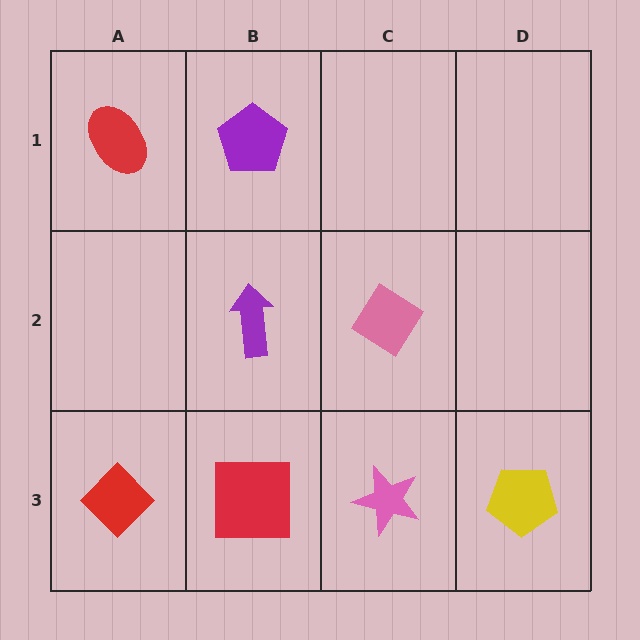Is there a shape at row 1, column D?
No, that cell is empty.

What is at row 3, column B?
A red square.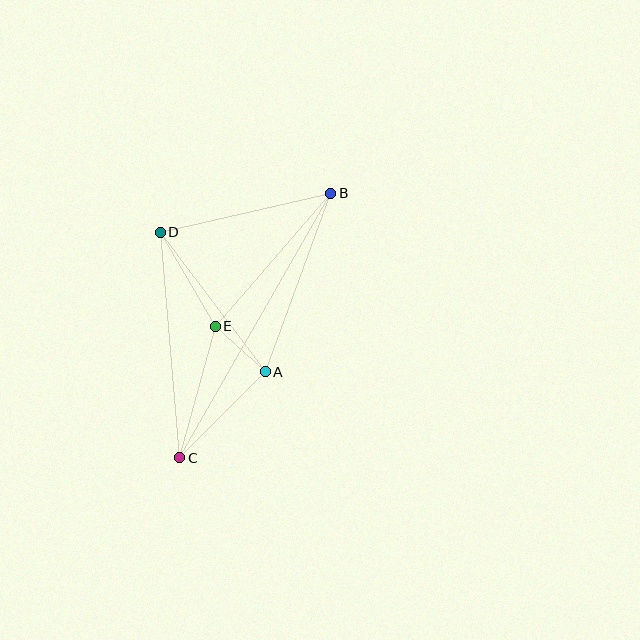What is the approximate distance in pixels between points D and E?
The distance between D and E is approximately 109 pixels.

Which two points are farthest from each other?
Points B and C are farthest from each other.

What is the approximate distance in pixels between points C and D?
The distance between C and D is approximately 226 pixels.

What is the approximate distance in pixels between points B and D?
The distance between B and D is approximately 175 pixels.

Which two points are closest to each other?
Points A and E are closest to each other.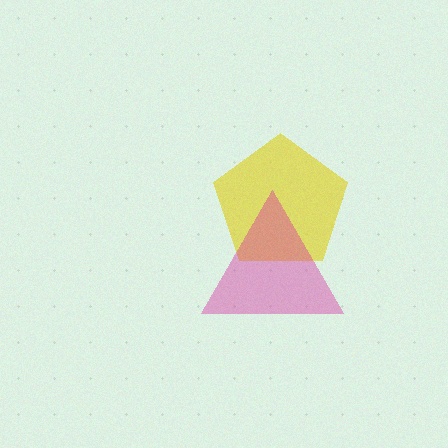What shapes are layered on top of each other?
The layered shapes are: a yellow pentagon, a magenta triangle.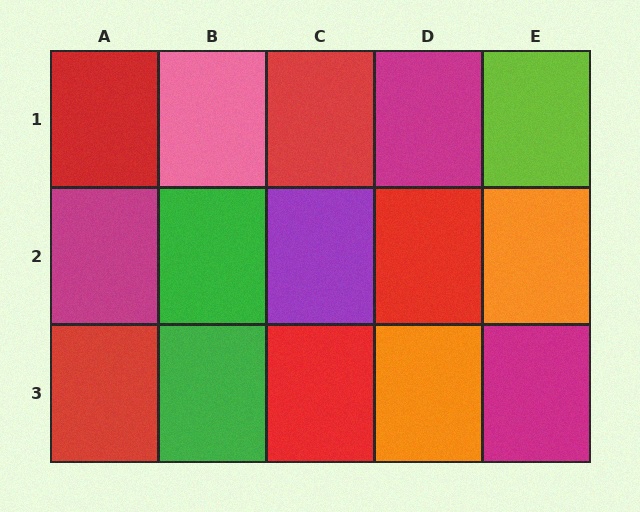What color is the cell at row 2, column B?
Green.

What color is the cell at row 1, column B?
Pink.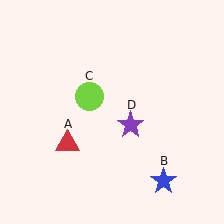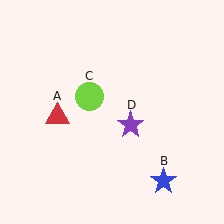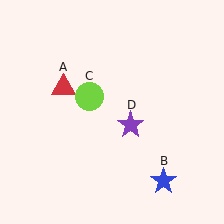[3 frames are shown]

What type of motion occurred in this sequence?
The red triangle (object A) rotated clockwise around the center of the scene.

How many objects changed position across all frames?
1 object changed position: red triangle (object A).